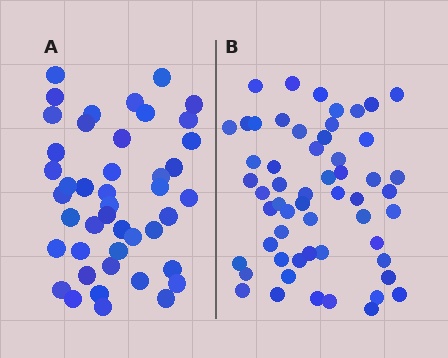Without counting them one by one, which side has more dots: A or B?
Region B (the right region) has more dots.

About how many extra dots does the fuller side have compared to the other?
Region B has roughly 12 or so more dots than region A.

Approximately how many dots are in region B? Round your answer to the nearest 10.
About 60 dots. (The exact count is 56, which rounds to 60.)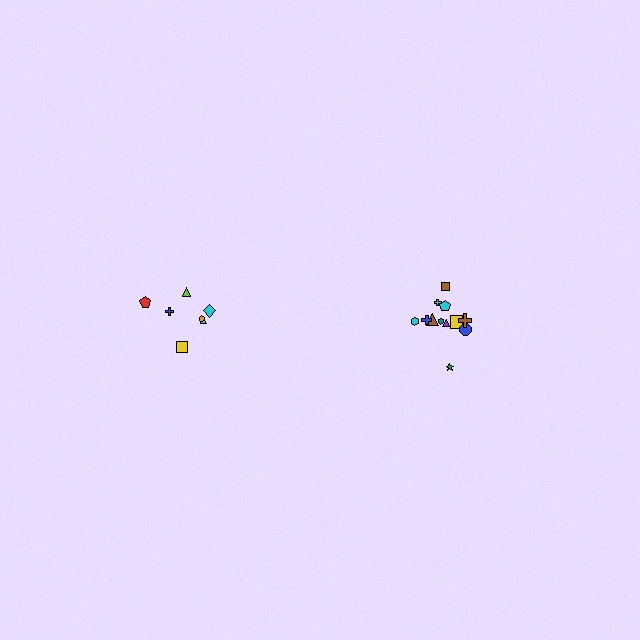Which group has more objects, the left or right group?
The right group.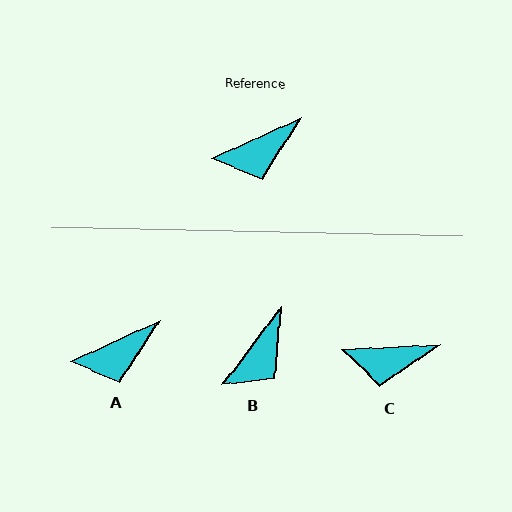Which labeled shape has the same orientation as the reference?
A.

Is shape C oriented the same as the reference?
No, it is off by about 22 degrees.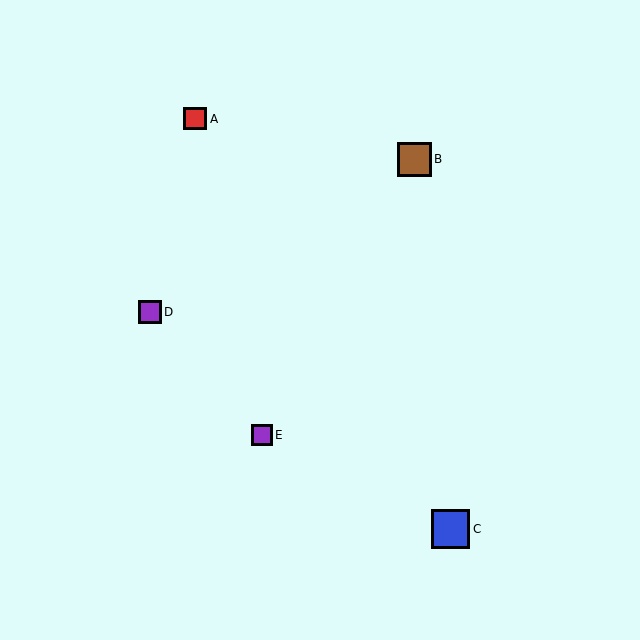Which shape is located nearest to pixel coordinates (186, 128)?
The red square (labeled A) at (195, 119) is nearest to that location.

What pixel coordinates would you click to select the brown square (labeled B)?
Click at (414, 159) to select the brown square B.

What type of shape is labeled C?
Shape C is a blue square.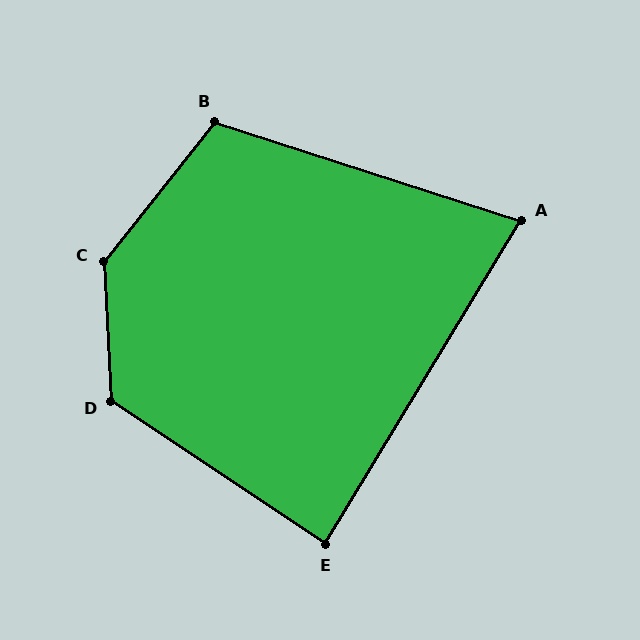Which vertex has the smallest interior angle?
A, at approximately 77 degrees.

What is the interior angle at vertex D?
Approximately 127 degrees (obtuse).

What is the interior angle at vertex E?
Approximately 88 degrees (approximately right).